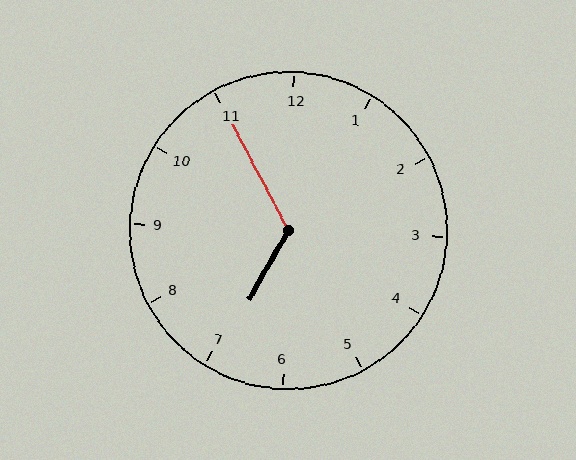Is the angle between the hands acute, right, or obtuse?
It is obtuse.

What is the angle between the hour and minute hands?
Approximately 122 degrees.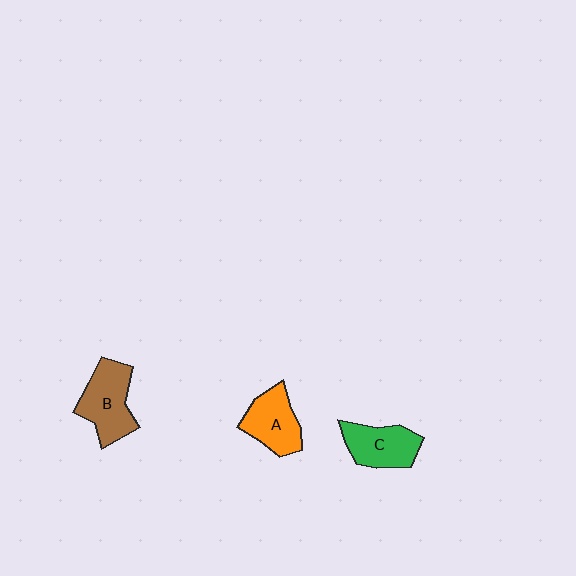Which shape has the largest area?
Shape B (brown).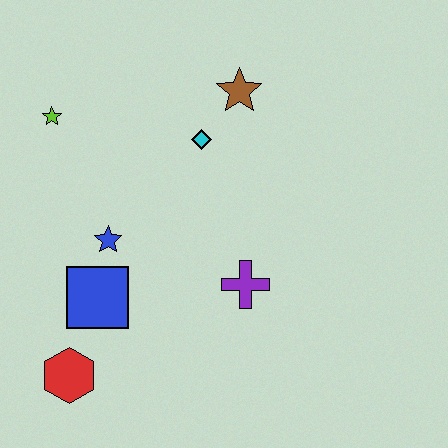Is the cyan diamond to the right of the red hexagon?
Yes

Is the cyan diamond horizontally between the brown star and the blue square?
Yes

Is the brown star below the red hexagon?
No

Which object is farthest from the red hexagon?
The brown star is farthest from the red hexagon.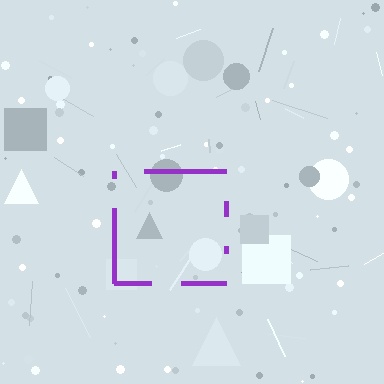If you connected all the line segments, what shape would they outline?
They would outline a square.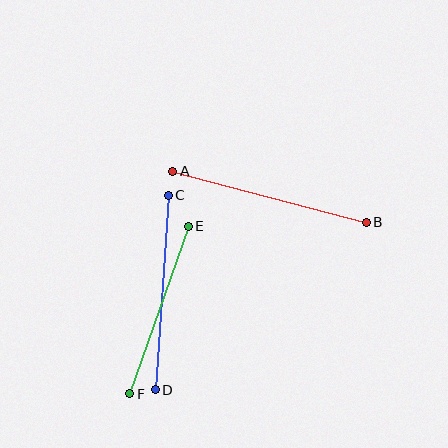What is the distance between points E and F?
The distance is approximately 178 pixels.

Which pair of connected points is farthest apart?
Points A and B are farthest apart.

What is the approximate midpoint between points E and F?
The midpoint is at approximately (159, 310) pixels.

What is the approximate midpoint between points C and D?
The midpoint is at approximately (162, 292) pixels.